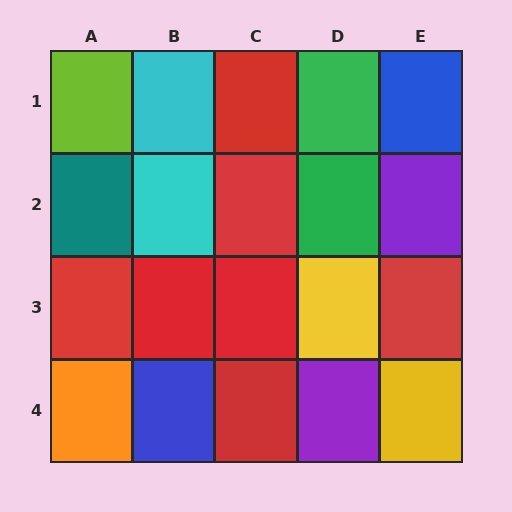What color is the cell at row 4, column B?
Blue.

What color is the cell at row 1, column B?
Cyan.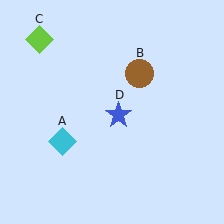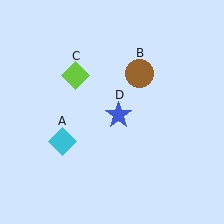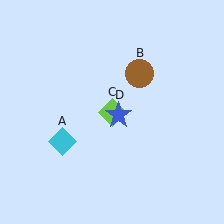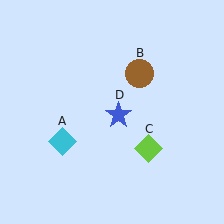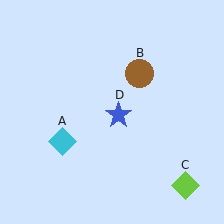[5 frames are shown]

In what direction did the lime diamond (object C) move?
The lime diamond (object C) moved down and to the right.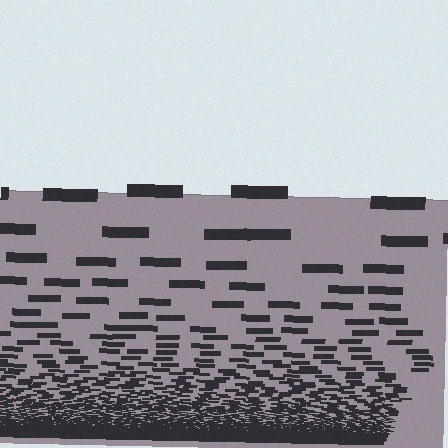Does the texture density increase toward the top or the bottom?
Density increases toward the bottom.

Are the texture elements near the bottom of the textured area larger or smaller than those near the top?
Smaller. The gradient is inverted — elements near the bottom are smaller and denser.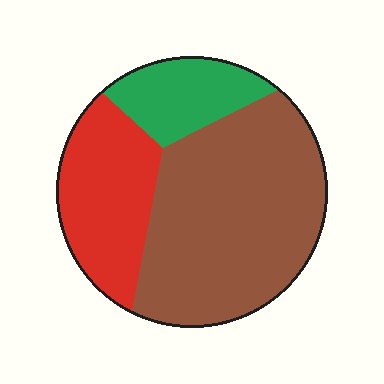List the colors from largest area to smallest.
From largest to smallest: brown, red, green.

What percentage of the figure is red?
Red takes up about one quarter (1/4) of the figure.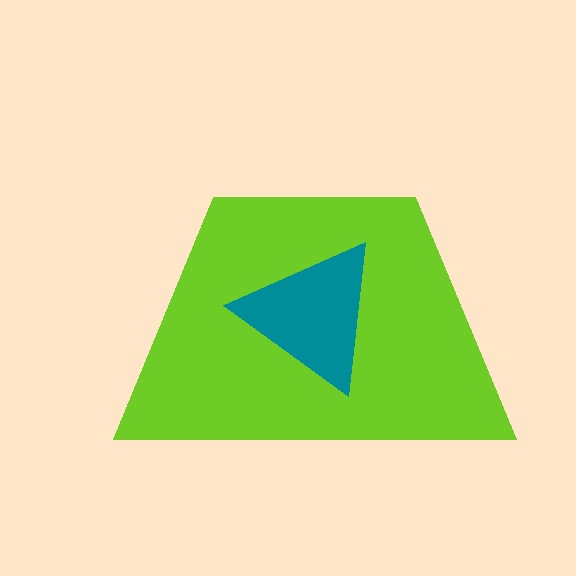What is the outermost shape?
The lime trapezoid.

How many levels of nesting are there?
2.